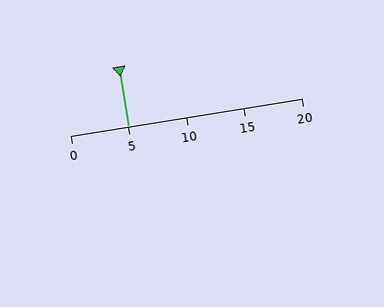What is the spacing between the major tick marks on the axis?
The major ticks are spaced 5 apart.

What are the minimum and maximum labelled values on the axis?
The axis runs from 0 to 20.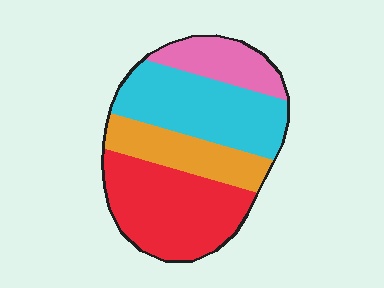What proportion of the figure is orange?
Orange takes up between a sixth and a third of the figure.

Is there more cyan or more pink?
Cyan.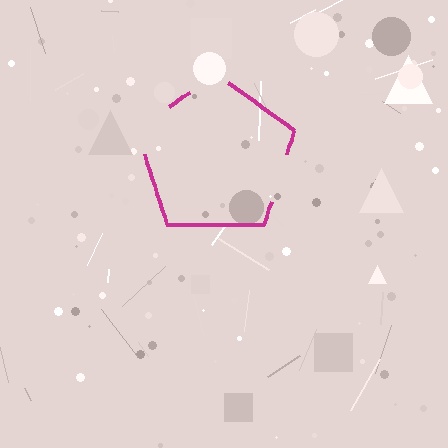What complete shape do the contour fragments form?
The contour fragments form a pentagon.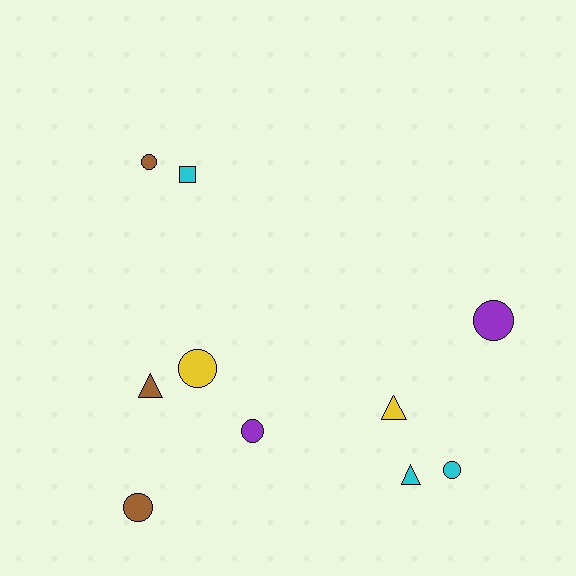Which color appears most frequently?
Brown, with 3 objects.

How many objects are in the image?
There are 10 objects.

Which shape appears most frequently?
Circle, with 6 objects.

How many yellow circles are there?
There is 1 yellow circle.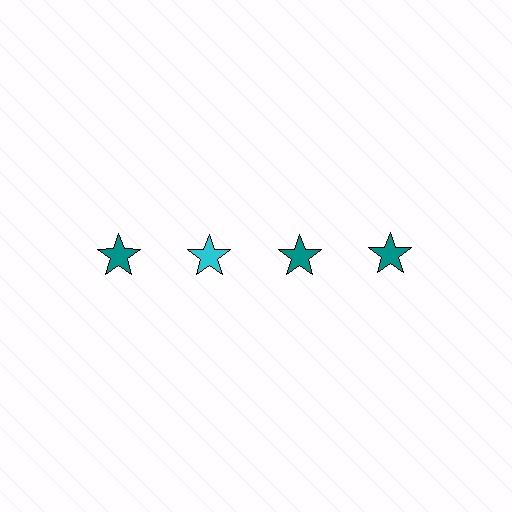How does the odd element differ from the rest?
It has a different color: cyan instead of teal.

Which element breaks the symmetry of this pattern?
The cyan star in the top row, second from left column breaks the symmetry. All other shapes are teal stars.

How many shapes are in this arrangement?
There are 4 shapes arranged in a grid pattern.